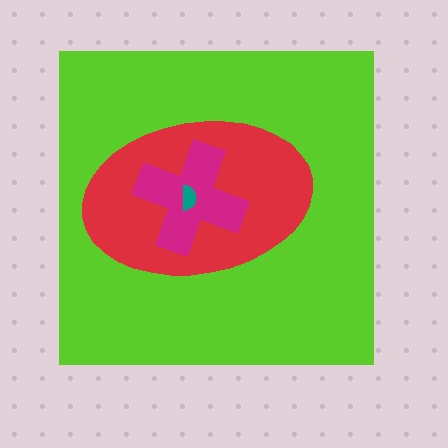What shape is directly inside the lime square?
The red ellipse.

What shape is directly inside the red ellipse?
The magenta cross.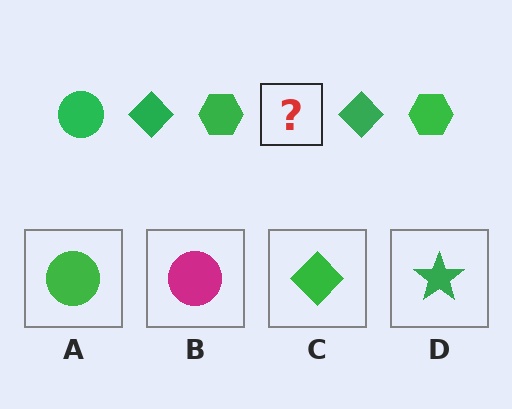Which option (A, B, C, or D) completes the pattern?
A.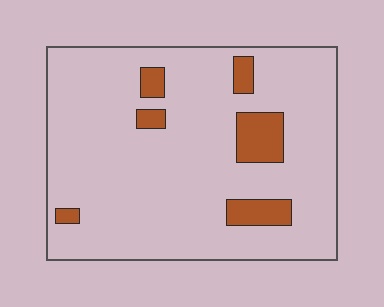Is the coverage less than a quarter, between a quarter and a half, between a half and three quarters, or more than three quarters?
Less than a quarter.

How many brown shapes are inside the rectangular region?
6.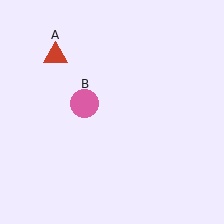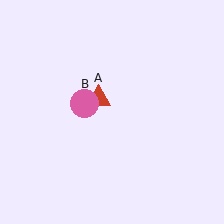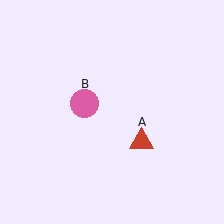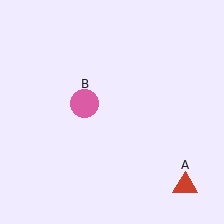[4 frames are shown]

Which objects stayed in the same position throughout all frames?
Pink circle (object B) remained stationary.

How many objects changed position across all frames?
1 object changed position: red triangle (object A).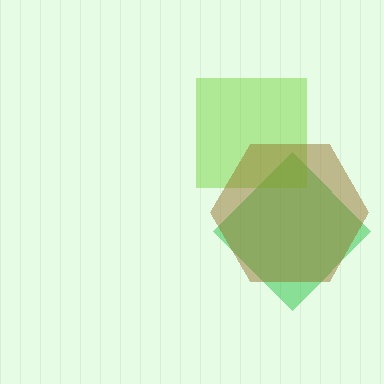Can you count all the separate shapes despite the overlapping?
Yes, there are 3 separate shapes.